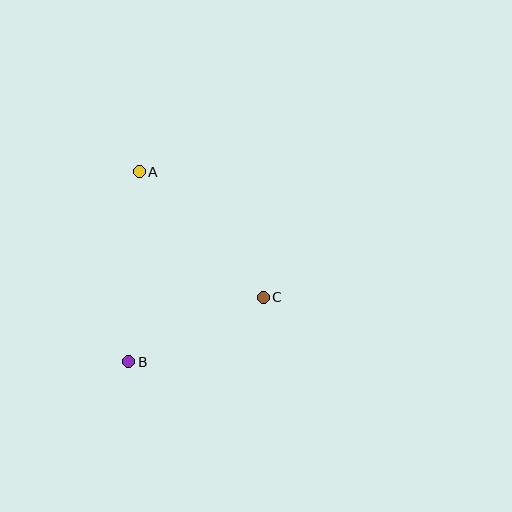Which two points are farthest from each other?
Points A and B are farthest from each other.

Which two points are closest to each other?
Points B and C are closest to each other.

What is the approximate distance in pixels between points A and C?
The distance between A and C is approximately 176 pixels.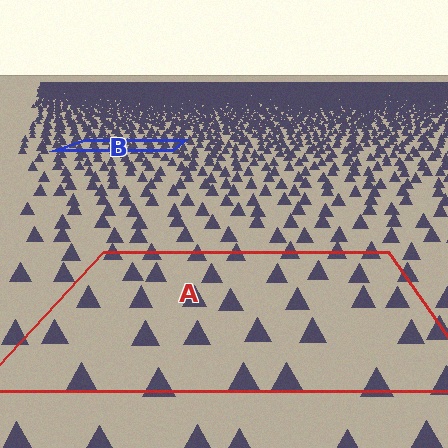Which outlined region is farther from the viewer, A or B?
Region B is farther from the viewer — the texture elements inside it appear smaller and more densely packed.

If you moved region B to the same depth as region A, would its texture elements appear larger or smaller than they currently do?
They would appear larger. At a closer depth, the same texture elements are projected at a bigger on-screen size.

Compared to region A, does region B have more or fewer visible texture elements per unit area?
Region B has more texture elements per unit area — they are packed more densely because it is farther away.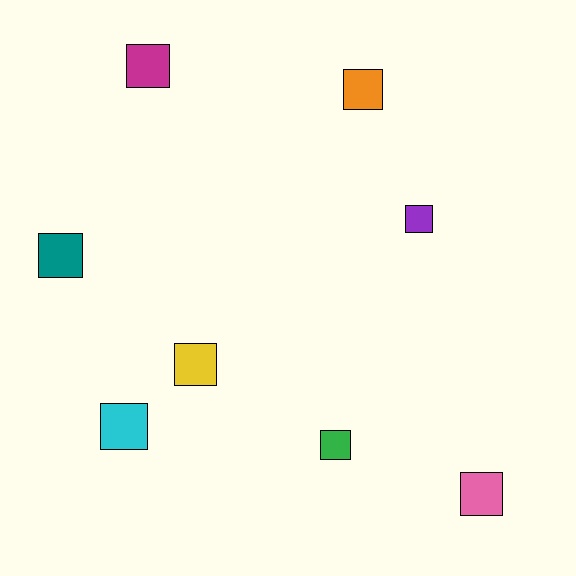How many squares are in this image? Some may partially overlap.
There are 8 squares.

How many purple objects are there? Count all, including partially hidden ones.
There is 1 purple object.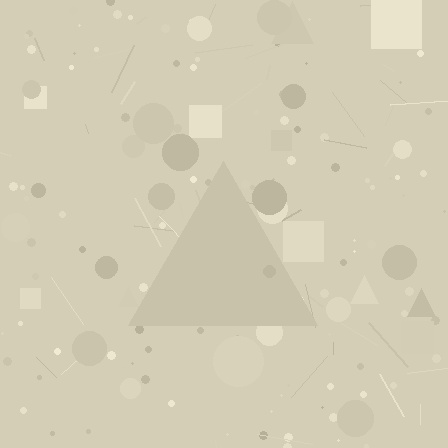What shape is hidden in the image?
A triangle is hidden in the image.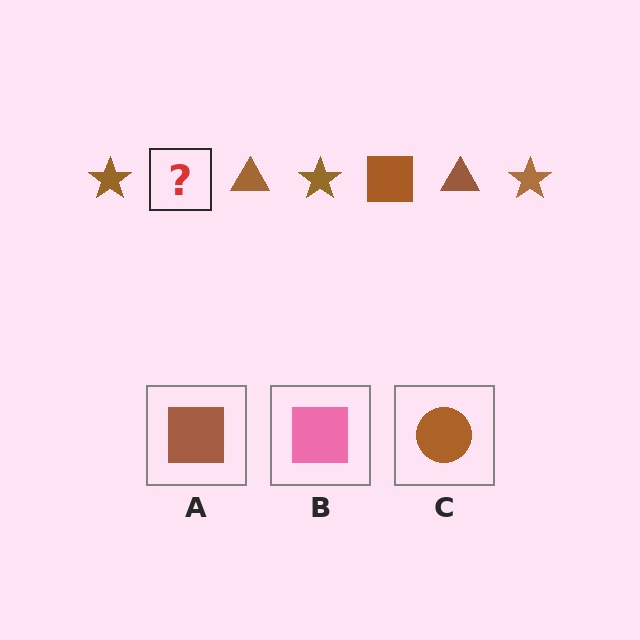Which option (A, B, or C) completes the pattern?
A.